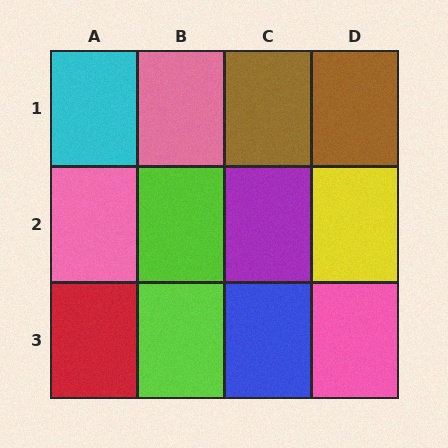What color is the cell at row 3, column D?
Pink.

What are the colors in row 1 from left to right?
Cyan, pink, brown, brown.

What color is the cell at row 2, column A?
Pink.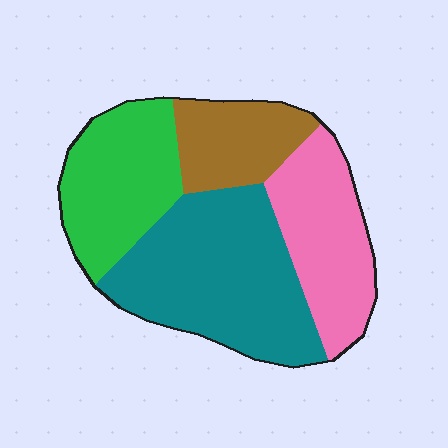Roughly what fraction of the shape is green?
Green covers around 25% of the shape.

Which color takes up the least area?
Brown, at roughly 15%.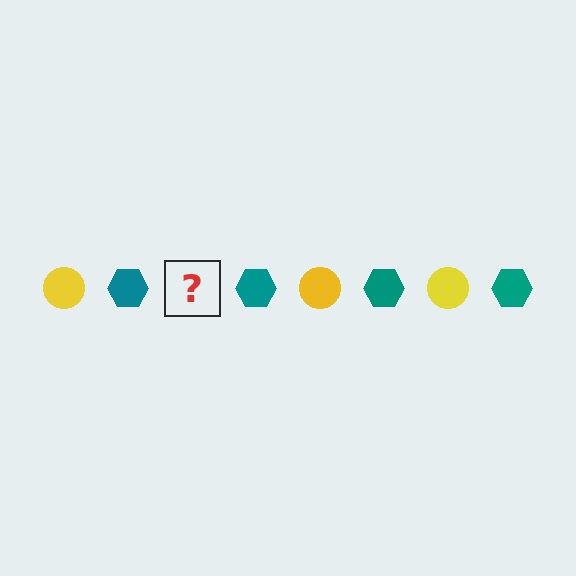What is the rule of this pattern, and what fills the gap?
The rule is that the pattern alternates between yellow circle and teal hexagon. The gap should be filled with a yellow circle.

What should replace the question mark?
The question mark should be replaced with a yellow circle.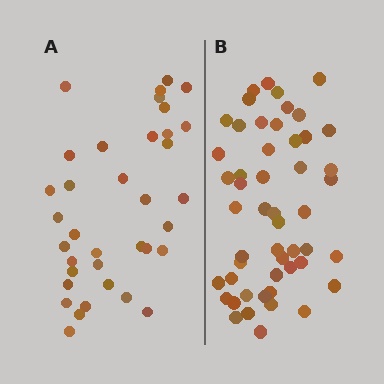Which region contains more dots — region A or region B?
Region B (the right region) has more dots.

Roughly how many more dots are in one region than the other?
Region B has approximately 15 more dots than region A.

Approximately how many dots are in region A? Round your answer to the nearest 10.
About 40 dots. (The exact count is 36, which rounds to 40.)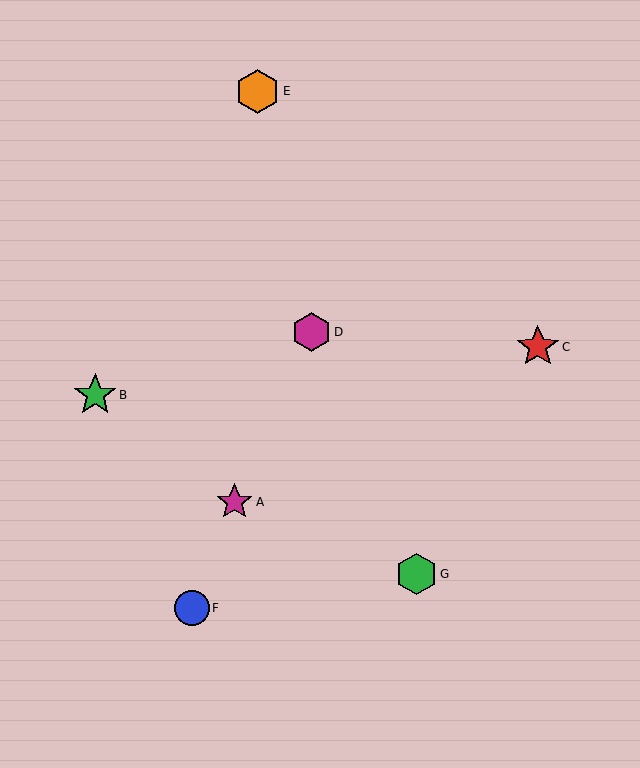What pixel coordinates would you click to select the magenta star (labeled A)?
Click at (235, 502) to select the magenta star A.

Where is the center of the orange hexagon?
The center of the orange hexagon is at (257, 91).